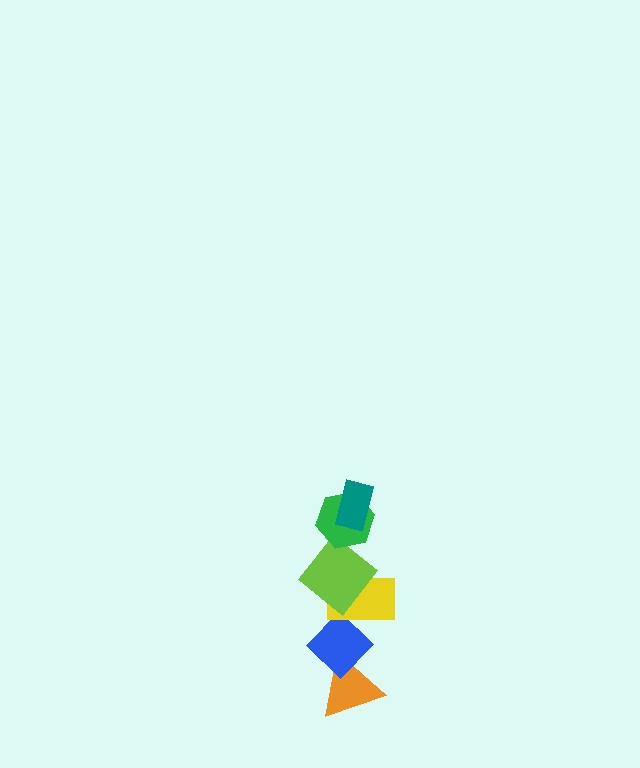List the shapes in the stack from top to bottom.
From top to bottom: the teal rectangle, the green hexagon, the lime diamond, the yellow rectangle, the blue diamond, the orange triangle.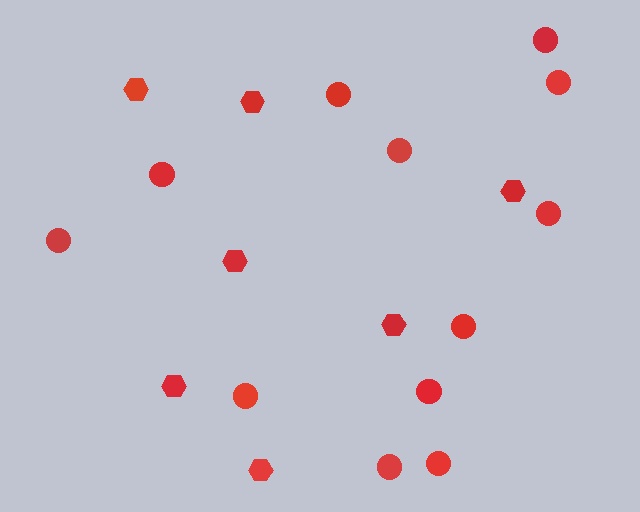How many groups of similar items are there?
There are 2 groups: one group of hexagons (7) and one group of circles (12).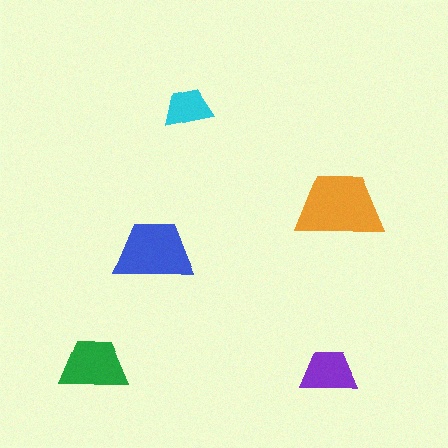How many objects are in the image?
There are 5 objects in the image.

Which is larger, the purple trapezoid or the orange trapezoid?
The orange one.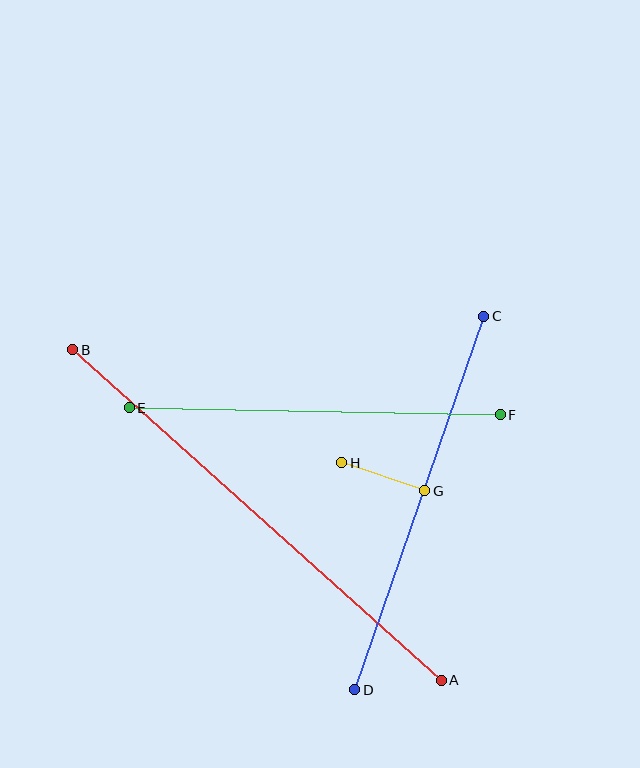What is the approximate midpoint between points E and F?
The midpoint is at approximately (315, 411) pixels.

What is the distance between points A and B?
The distance is approximately 495 pixels.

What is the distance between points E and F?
The distance is approximately 371 pixels.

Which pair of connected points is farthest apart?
Points A and B are farthest apart.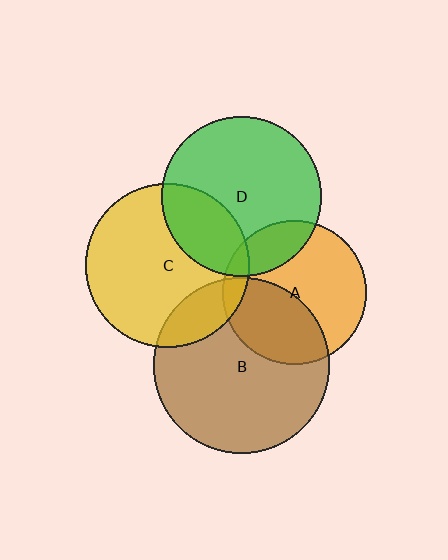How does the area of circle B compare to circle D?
Approximately 1.2 times.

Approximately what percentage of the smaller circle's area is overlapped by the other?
Approximately 40%.